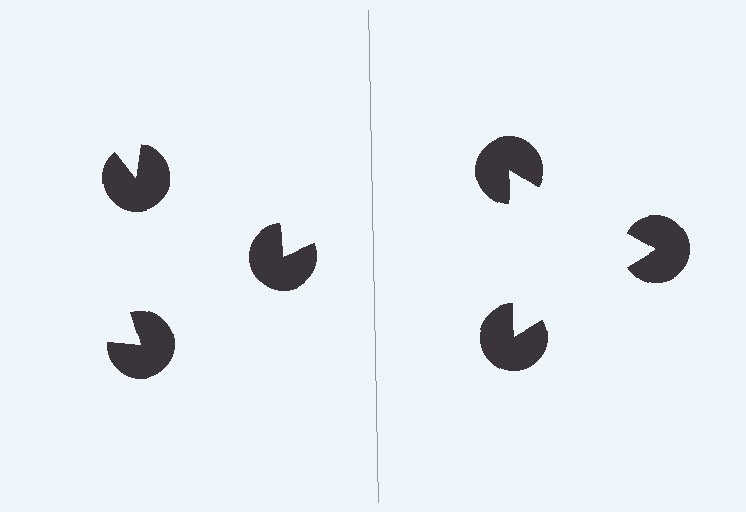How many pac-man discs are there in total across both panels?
6 — 3 on each side.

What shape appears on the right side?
An illusory triangle.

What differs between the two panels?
The pac-man discs are positioned identically on both sides; only the wedge orientations differ. On the right they align to a triangle; on the left they are misaligned.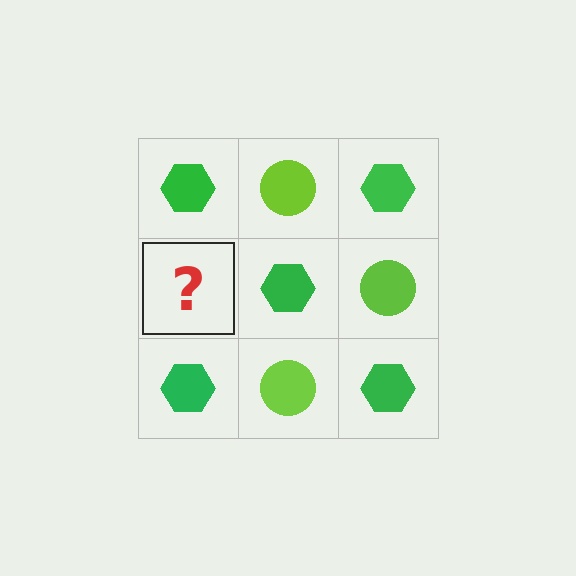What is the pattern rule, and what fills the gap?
The rule is that it alternates green hexagon and lime circle in a checkerboard pattern. The gap should be filled with a lime circle.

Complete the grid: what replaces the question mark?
The question mark should be replaced with a lime circle.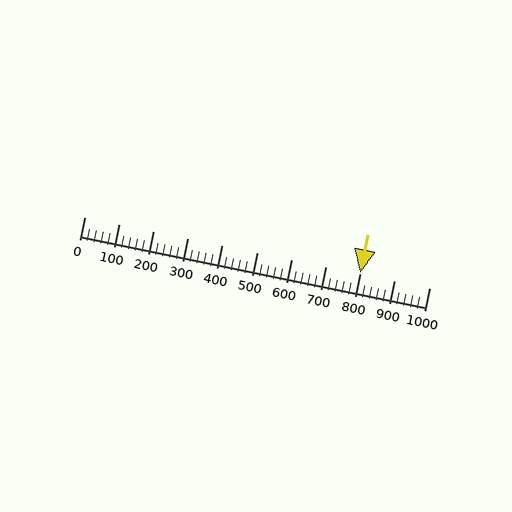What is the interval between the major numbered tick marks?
The major tick marks are spaced 100 units apart.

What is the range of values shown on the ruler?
The ruler shows values from 0 to 1000.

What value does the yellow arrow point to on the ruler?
The yellow arrow points to approximately 800.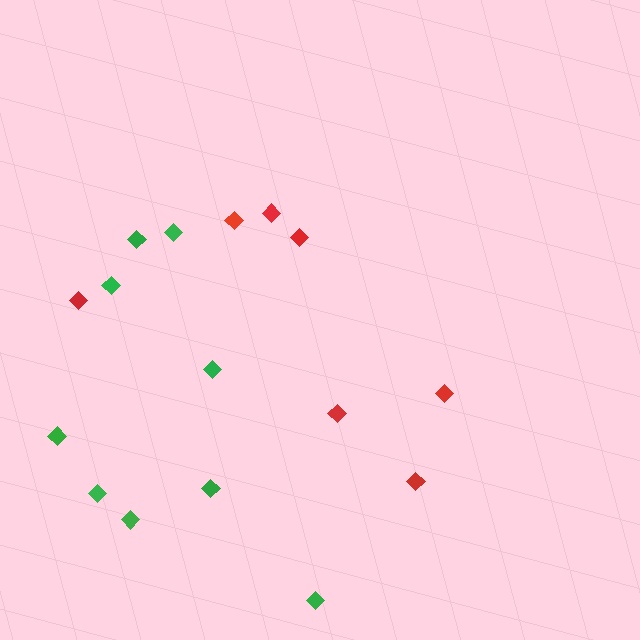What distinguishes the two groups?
There are 2 groups: one group of green diamonds (9) and one group of red diamonds (7).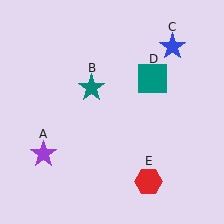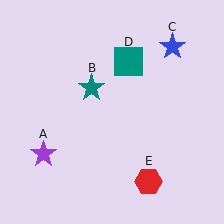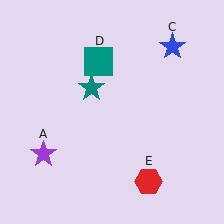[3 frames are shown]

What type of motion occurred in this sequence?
The teal square (object D) rotated counterclockwise around the center of the scene.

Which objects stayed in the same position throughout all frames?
Purple star (object A) and teal star (object B) and blue star (object C) and red hexagon (object E) remained stationary.